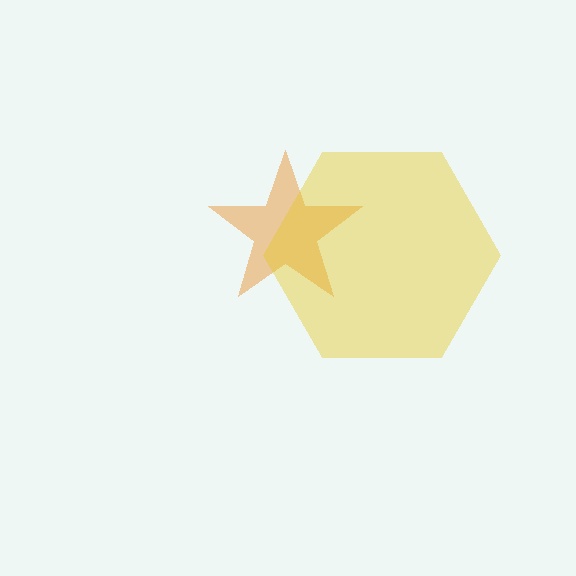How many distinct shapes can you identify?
There are 2 distinct shapes: an orange star, a yellow hexagon.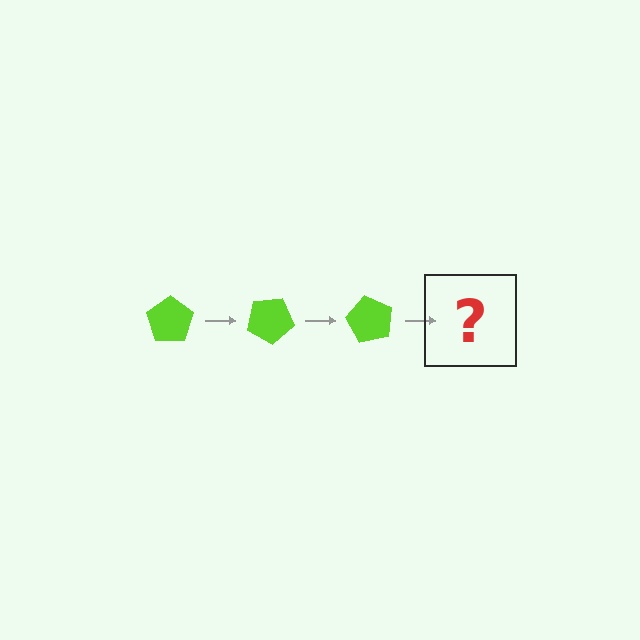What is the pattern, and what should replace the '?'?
The pattern is that the pentagon rotates 30 degrees each step. The '?' should be a lime pentagon rotated 90 degrees.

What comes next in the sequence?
The next element should be a lime pentagon rotated 90 degrees.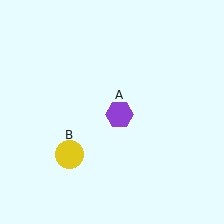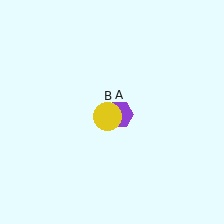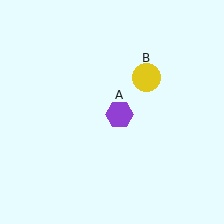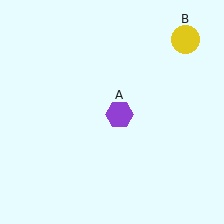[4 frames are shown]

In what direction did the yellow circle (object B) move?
The yellow circle (object B) moved up and to the right.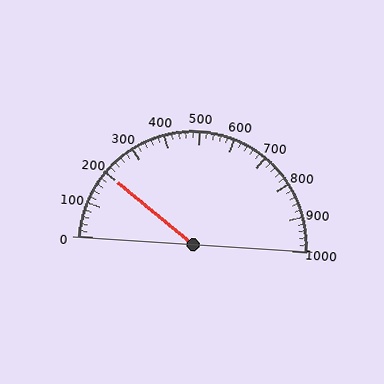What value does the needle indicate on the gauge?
The needle indicates approximately 200.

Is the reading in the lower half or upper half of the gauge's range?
The reading is in the lower half of the range (0 to 1000).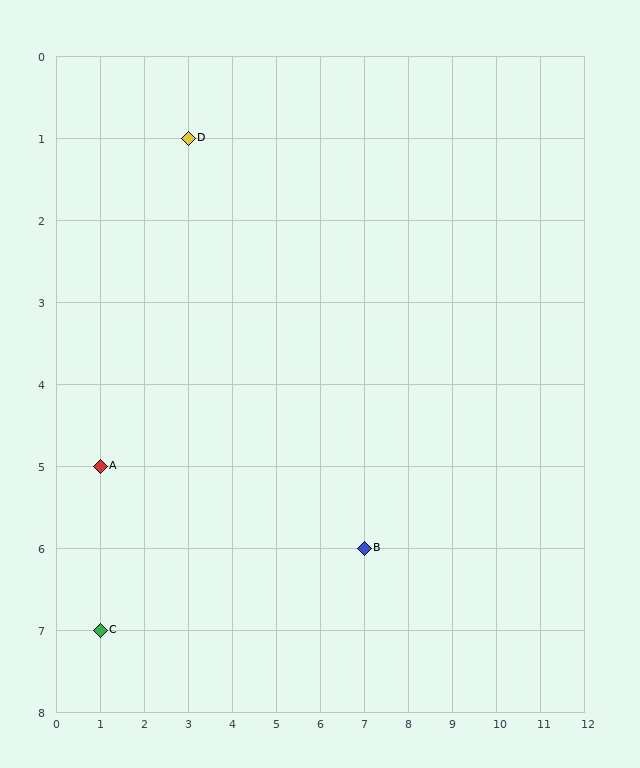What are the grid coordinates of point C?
Point C is at grid coordinates (1, 7).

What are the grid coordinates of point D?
Point D is at grid coordinates (3, 1).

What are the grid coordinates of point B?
Point B is at grid coordinates (7, 6).